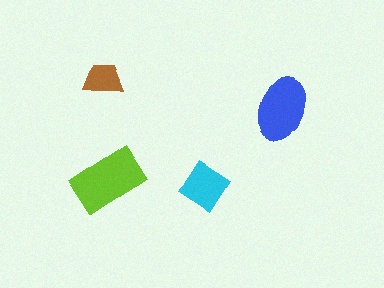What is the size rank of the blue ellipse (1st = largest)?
2nd.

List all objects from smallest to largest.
The brown trapezoid, the cyan diamond, the blue ellipse, the lime rectangle.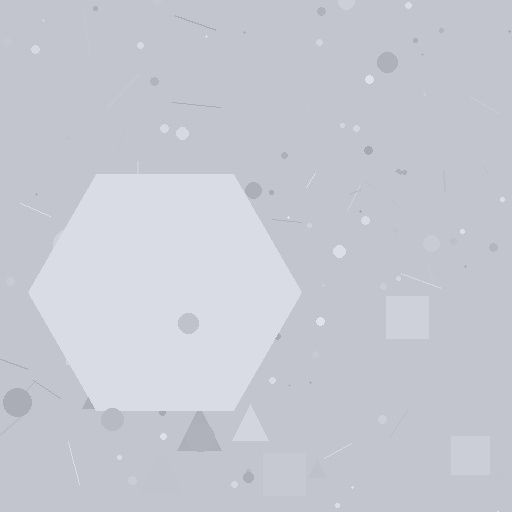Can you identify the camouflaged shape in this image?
The camouflaged shape is a hexagon.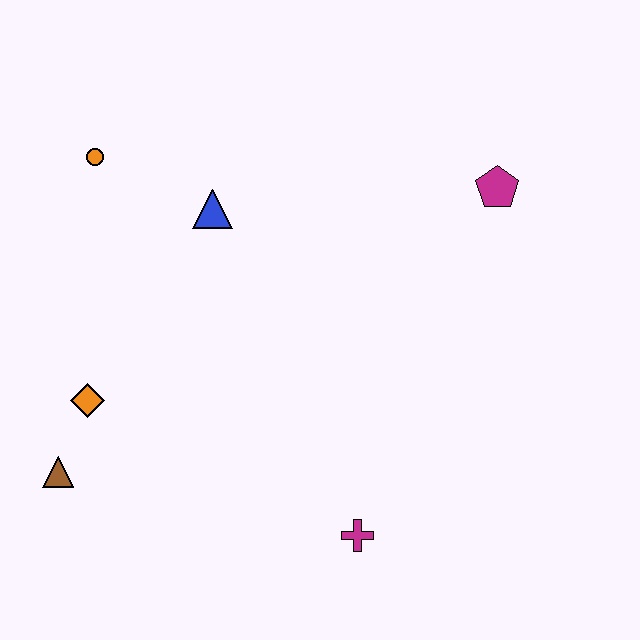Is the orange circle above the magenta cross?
Yes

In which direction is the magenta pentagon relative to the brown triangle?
The magenta pentagon is to the right of the brown triangle.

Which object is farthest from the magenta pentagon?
The brown triangle is farthest from the magenta pentagon.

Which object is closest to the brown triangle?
The orange diamond is closest to the brown triangle.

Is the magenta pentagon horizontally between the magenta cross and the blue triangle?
No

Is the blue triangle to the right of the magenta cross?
No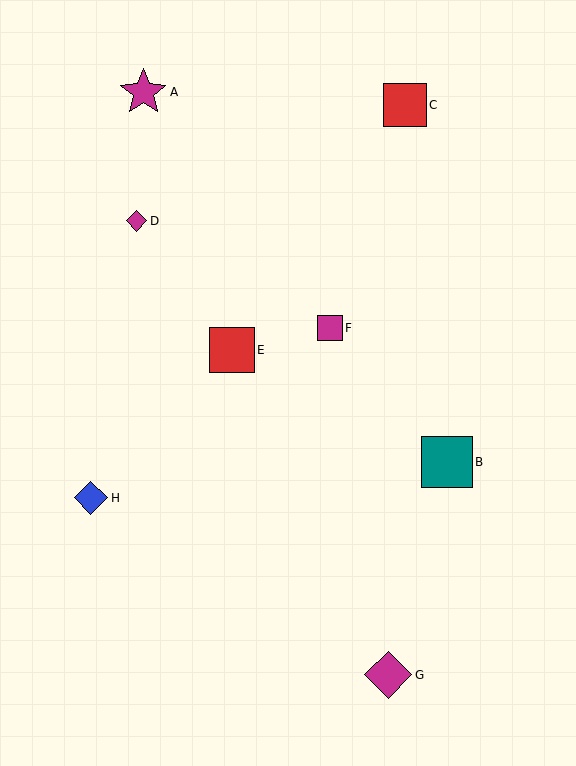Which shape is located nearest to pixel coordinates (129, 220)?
The magenta diamond (labeled D) at (137, 221) is nearest to that location.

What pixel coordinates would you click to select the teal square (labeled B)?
Click at (447, 462) to select the teal square B.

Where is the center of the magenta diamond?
The center of the magenta diamond is at (137, 221).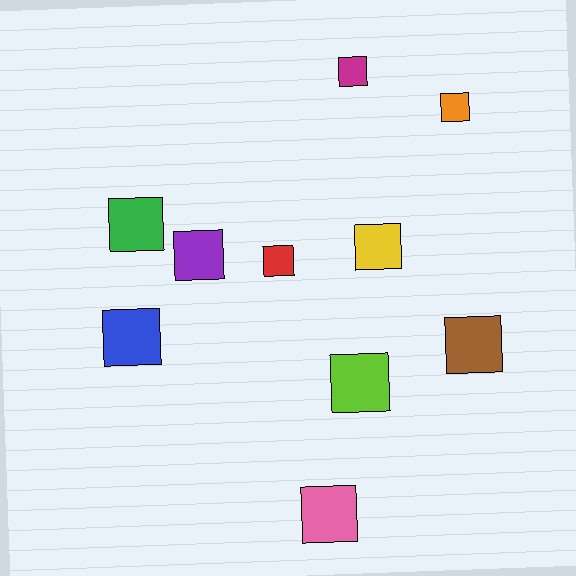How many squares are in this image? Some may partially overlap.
There are 10 squares.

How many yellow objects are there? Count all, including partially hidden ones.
There is 1 yellow object.